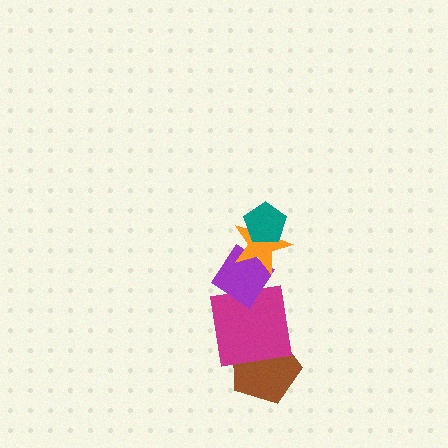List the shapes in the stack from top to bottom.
From top to bottom: the teal pentagon, the orange star, the purple diamond, the magenta square, the brown pentagon.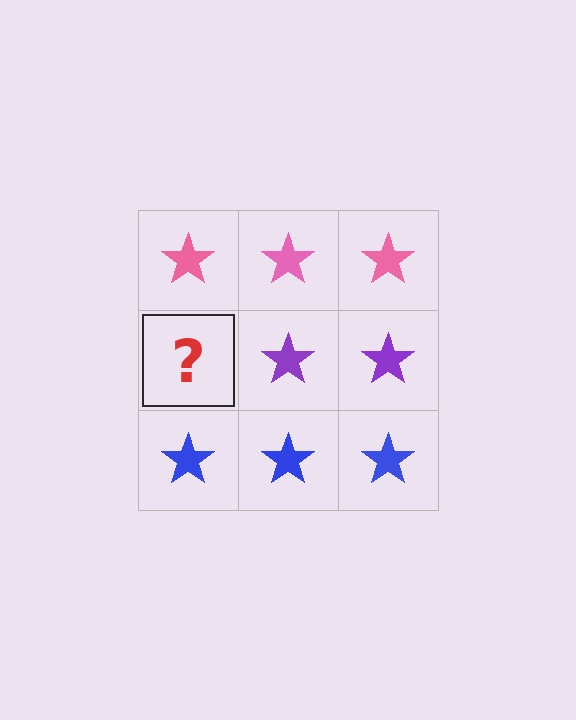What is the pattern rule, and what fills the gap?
The rule is that each row has a consistent color. The gap should be filled with a purple star.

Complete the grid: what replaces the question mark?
The question mark should be replaced with a purple star.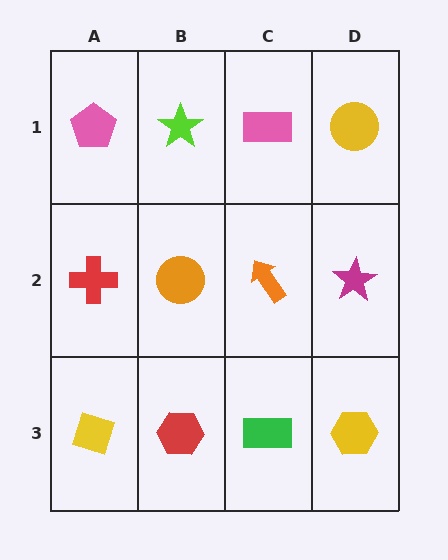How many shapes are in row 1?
4 shapes.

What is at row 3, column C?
A green rectangle.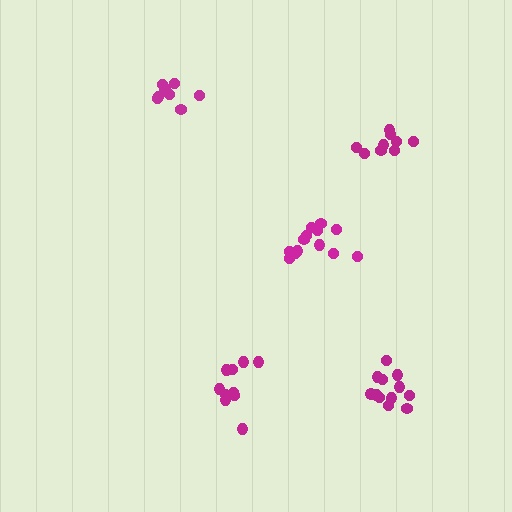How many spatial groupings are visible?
There are 5 spatial groupings.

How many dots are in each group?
Group 1: 10 dots, Group 2: 9 dots, Group 3: 13 dots, Group 4: 12 dots, Group 5: 9 dots (53 total).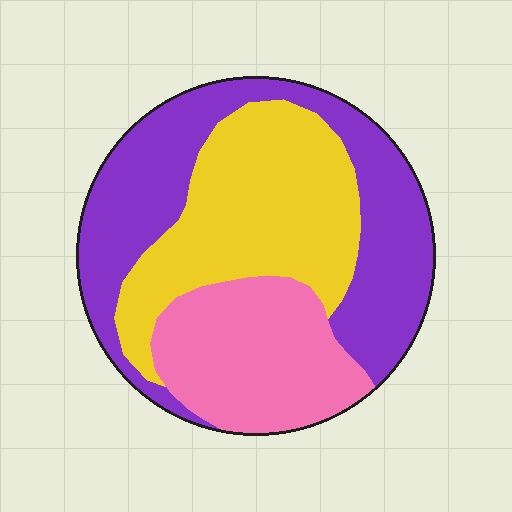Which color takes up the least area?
Pink, at roughly 25%.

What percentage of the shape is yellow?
Yellow covers roughly 35% of the shape.